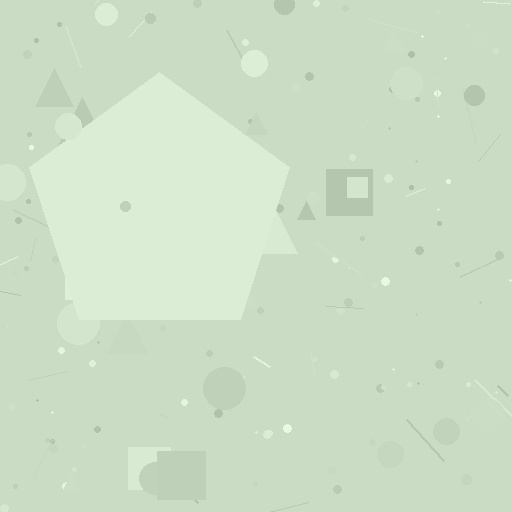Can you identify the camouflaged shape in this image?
The camouflaged shape is a pentagon.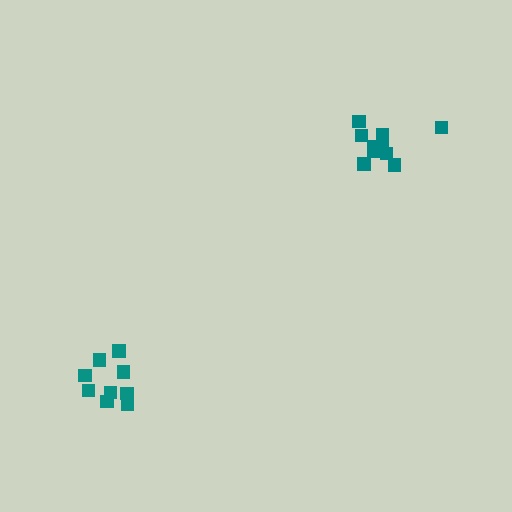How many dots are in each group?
Group 1: 10 dots, Group 2: 9 dots (19 total).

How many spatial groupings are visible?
There are 2 spatial groupings.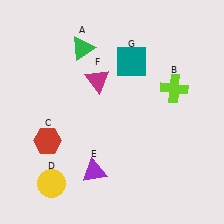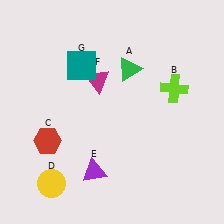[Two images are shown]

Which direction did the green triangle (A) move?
The green triangle (A) moved right.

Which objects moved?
The objects that moved are: the green triangle (A), the teal square (G).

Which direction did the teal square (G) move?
The teal square (G) moved left.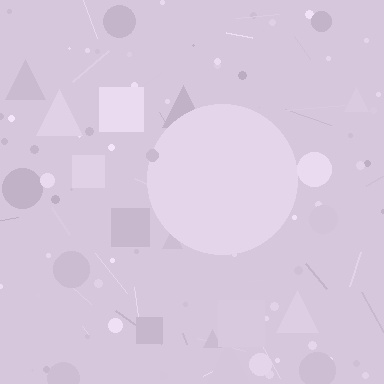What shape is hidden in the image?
A circle is hidden in the image.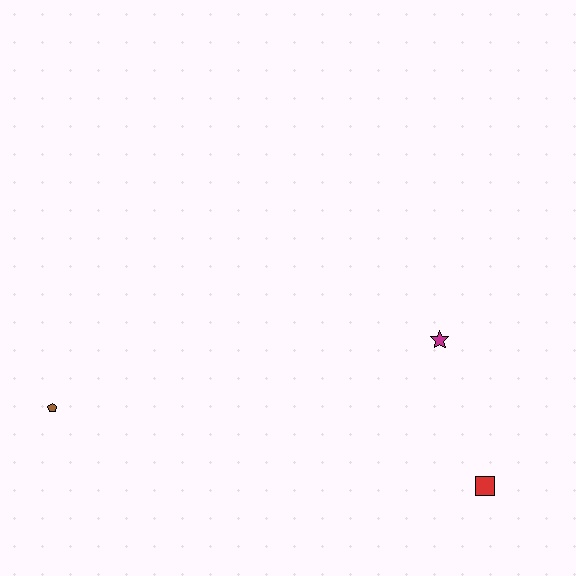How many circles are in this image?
There are no circles.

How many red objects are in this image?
There is 1 red object.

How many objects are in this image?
There are 3 objects.